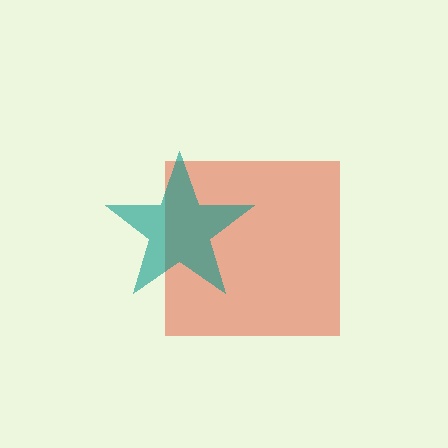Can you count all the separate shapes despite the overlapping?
Yes, there are 2 separate shapes.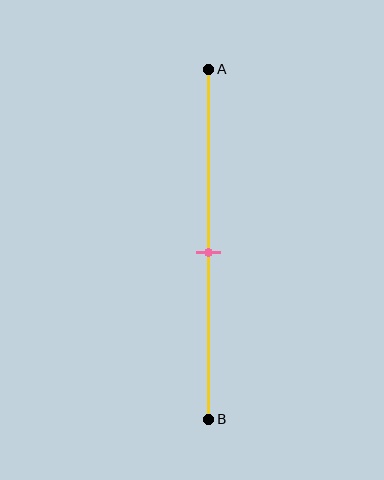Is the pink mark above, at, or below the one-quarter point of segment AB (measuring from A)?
The pink mark is below the one-quarter point of segment AB.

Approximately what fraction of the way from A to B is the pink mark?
The pink mark is approximately 50% of the way from A to B.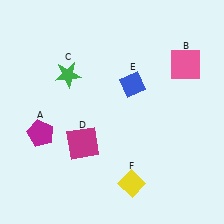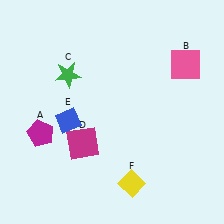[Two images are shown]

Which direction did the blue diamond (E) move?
The blue diamond (E) moved left.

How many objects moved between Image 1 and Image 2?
1 object moved between the two images.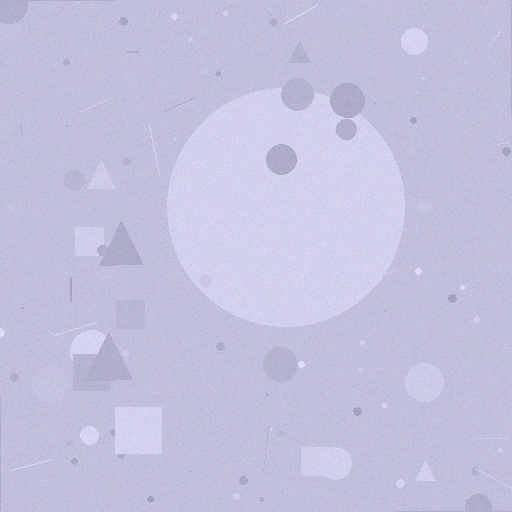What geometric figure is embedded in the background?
A circle is embedded in the background.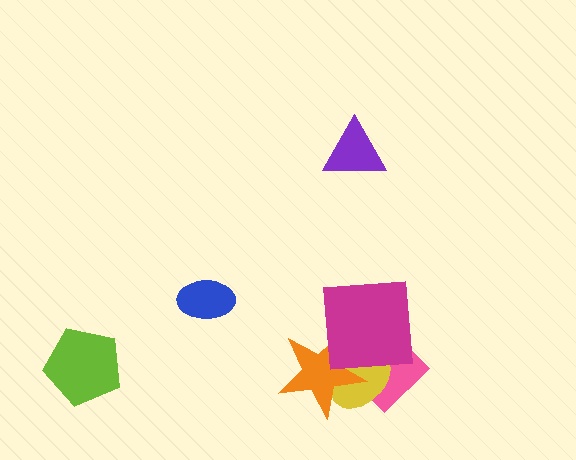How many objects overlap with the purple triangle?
0 objects overlap with the purple triangle.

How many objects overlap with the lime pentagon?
0 objects overlap with the lime pentagon.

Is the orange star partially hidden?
Yes, it is partially covered by another shape.